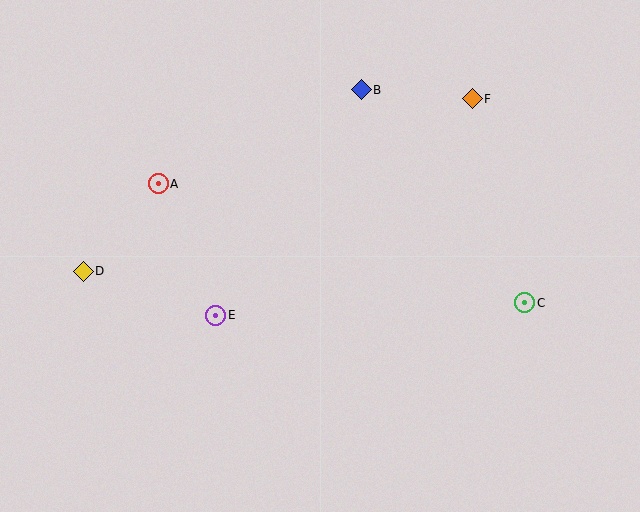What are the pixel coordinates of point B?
Point B is at (361, 90).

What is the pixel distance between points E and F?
The distance between E and F is 336 pixels.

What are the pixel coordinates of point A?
Point A is at (158, 184).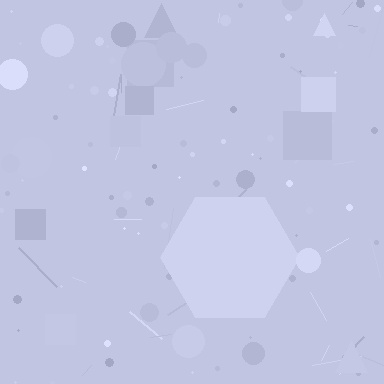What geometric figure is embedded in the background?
A hexagon is embedded in the background.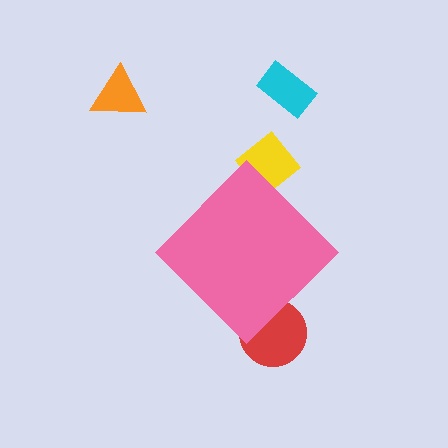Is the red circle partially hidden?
Yes, the red circle is partially hidden behind the pink diamond.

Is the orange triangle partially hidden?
No, the orange triangle is fully visible.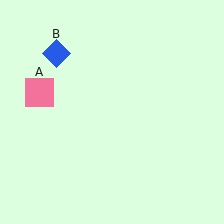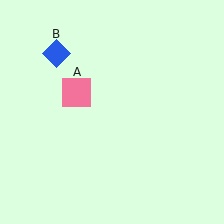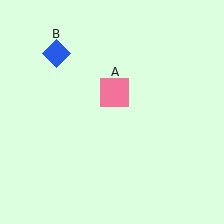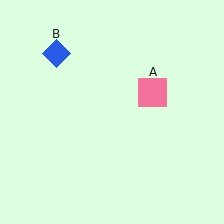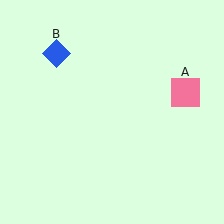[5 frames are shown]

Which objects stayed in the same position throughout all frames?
Blue diamond (object B) remained stationary.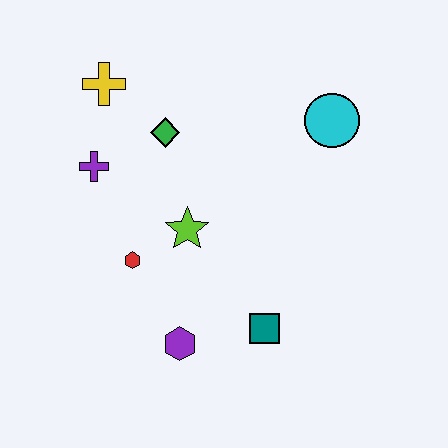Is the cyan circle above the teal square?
Yes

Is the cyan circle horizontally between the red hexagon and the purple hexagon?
No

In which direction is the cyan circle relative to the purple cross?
The cyan circle is to the right of the purple cross.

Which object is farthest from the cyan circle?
The purple hexagon is farthest from the cyan circle.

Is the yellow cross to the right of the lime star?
No